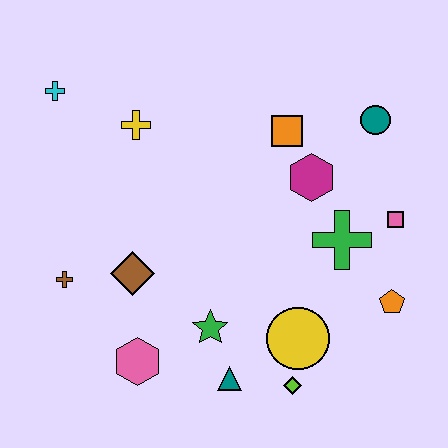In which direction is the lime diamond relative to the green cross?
The lime diamond is below the green cross.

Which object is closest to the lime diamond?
The yellow circle is closest to the lime diamond.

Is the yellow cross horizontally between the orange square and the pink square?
No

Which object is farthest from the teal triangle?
The cyan cross is farthest from the teal triangle.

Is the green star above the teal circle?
No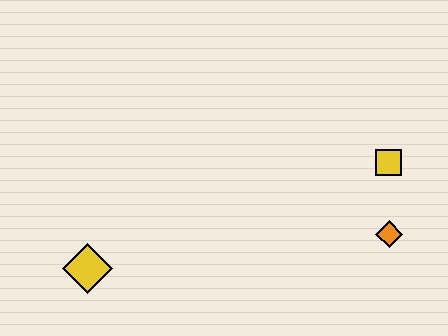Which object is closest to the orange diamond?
The yellow square is closest to the orange diamond.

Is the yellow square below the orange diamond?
No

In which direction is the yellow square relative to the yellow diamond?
The yellow square is to the right of the yellow diamond.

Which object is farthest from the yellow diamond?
The yellow square is farthest from the yellow diamond.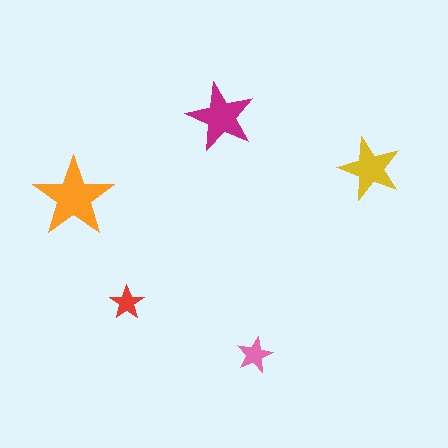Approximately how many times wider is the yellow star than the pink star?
About 1.5 times wider.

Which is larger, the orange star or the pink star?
The orange one.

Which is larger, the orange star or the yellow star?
The orange one.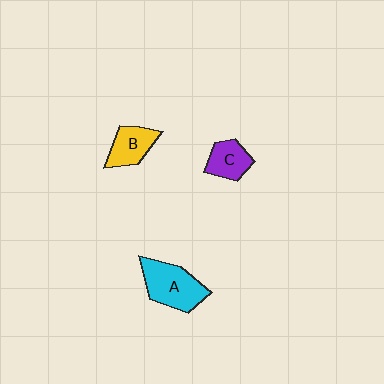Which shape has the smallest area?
Shape C (purple).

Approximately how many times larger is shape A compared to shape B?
Approximately 1.5 times.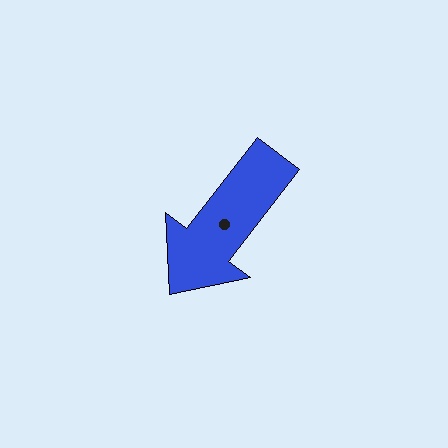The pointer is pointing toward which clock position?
Roughly 7 o'clock.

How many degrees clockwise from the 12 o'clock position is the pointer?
Approximately 218 degrees.